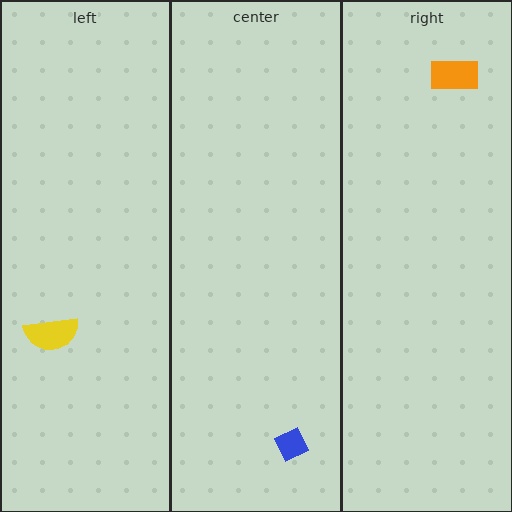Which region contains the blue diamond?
The center region.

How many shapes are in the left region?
1.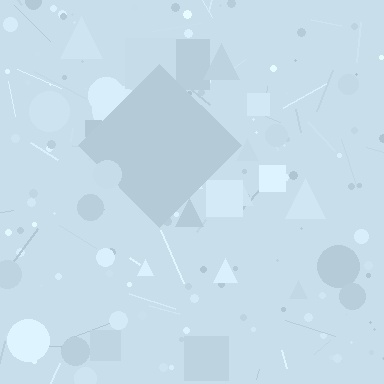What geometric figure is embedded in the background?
A diamond is embedded in the background.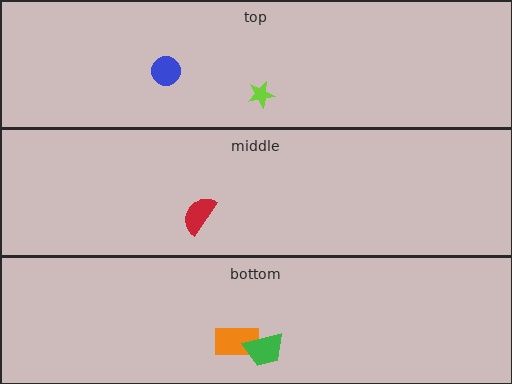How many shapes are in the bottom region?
2.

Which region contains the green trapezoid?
The bottom region.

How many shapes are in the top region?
2.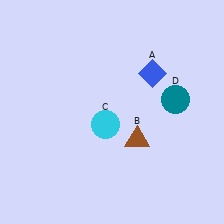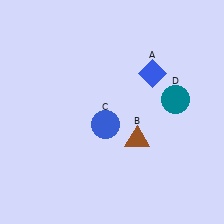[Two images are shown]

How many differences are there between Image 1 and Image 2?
There is 1 difference between the two images.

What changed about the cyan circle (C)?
In Image 1, C is cyan. In Image 2, it changed to blue.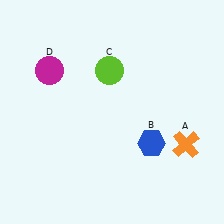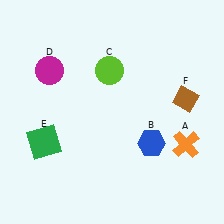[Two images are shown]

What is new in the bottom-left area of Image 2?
A green square (E) was added in the bottom-left area of Image 2.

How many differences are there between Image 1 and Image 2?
There are 2 differences between the two images.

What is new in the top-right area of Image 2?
A brown diamond (F) was added in the top-right area of Image 2.